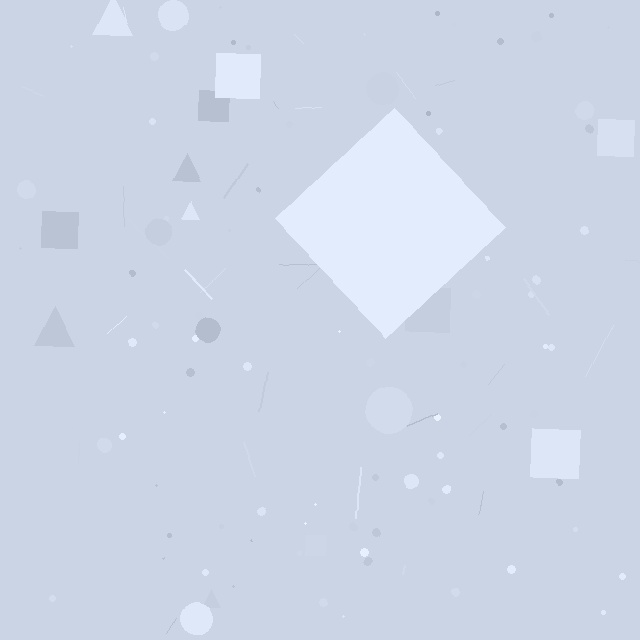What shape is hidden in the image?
A diamond is hidden in the image.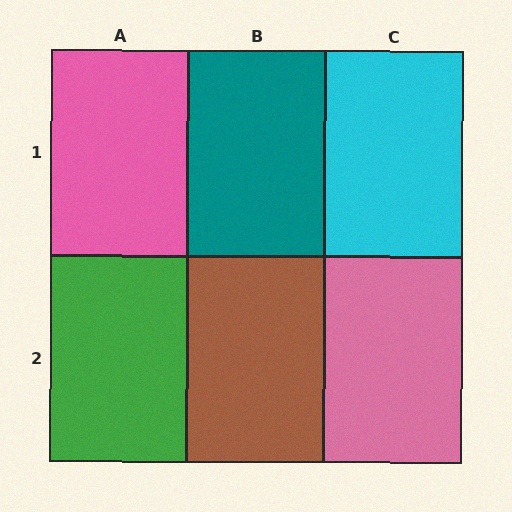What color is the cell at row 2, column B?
Brown.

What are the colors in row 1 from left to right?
Pink, teal, cyan.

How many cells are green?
1 cell is green.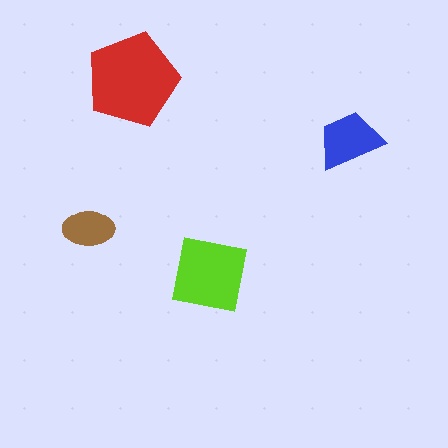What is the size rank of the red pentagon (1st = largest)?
1st.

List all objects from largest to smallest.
The red pentagon, the lime square, the blue trapezoid, the brown ellipse.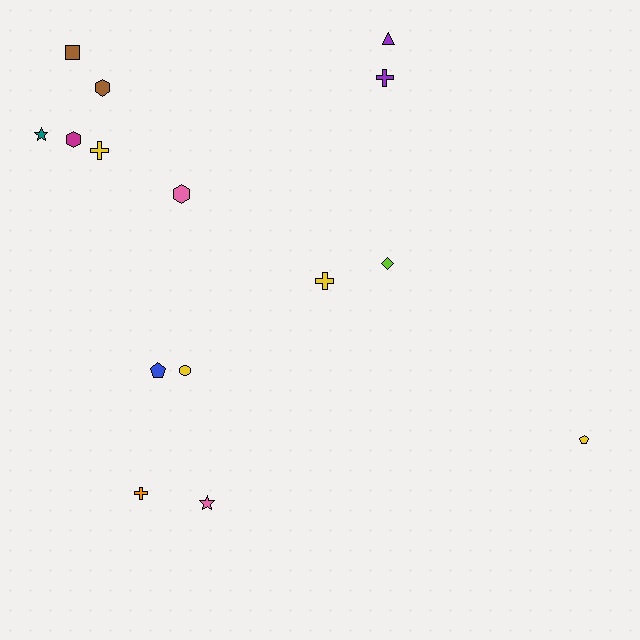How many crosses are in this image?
There are 4 crosses.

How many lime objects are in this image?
There is 1 lime object.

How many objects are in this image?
There are 15 objects.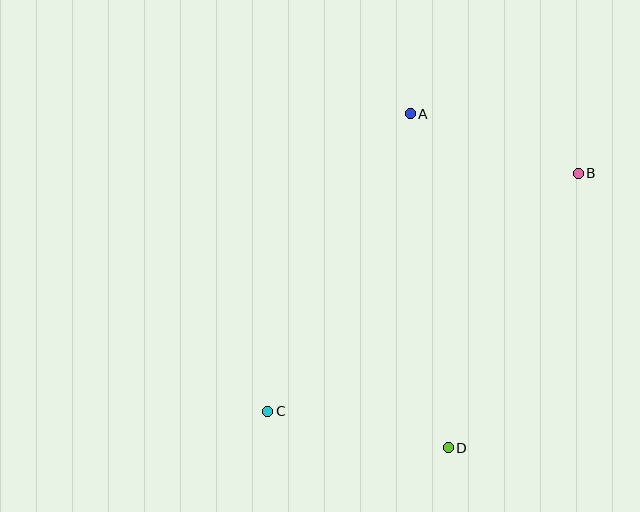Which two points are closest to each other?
Points A and B are closest to each other.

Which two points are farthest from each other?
Points B and C are farthest from each other.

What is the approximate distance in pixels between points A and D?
The distance between A and D is approximately 336 pixels.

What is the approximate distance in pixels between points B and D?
The distance between B and D is approximately 304 pixels.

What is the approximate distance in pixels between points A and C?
The distance between A and C is approximately 330 pixels.